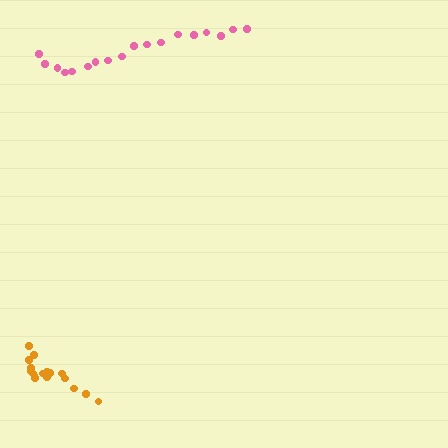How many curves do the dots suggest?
There are 2 distinct paths.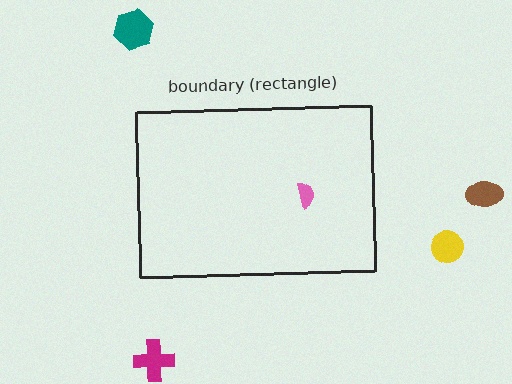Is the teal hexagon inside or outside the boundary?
Outside.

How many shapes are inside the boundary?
1 inside, 4 outside.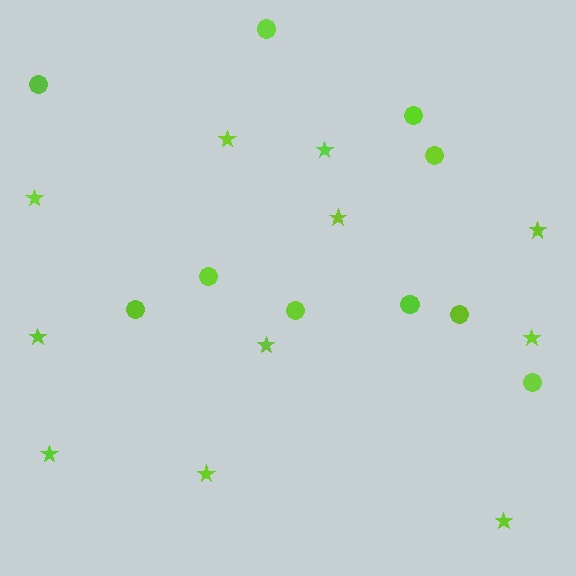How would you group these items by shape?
There are 2 groups: one group of circles (10) and one group of stars (11).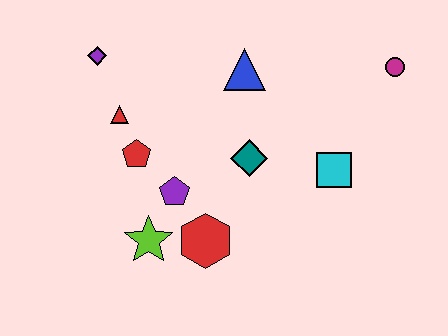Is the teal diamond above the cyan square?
Yes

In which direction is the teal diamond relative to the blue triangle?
The teal diamond is below the blue triangle.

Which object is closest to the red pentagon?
The red triangle is closest to the red pentagon.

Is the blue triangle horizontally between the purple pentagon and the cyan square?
Yes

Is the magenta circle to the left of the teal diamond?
No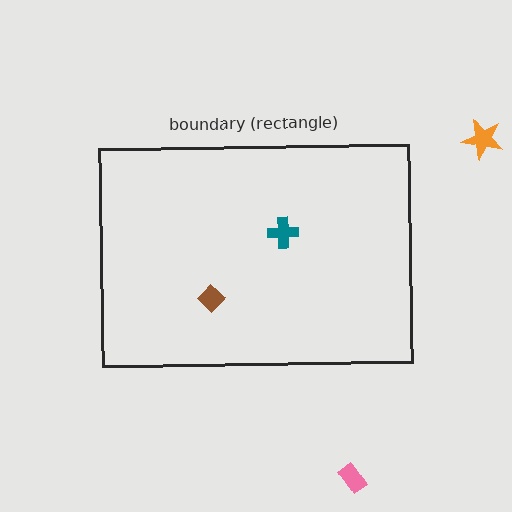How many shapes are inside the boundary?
2 inside, 2 outside.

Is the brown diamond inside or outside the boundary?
Inside.